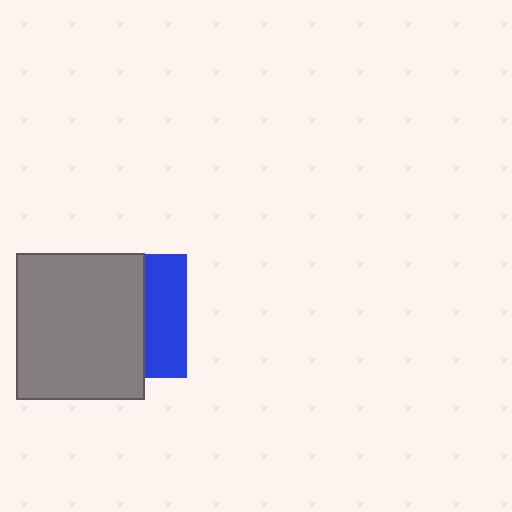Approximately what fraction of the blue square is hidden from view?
Roughly 66% of the blue square is hidden behind the gray rectangle.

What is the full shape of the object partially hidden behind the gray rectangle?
The partially hidden object is a blue square.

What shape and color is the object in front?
The object in front is a gray rectangle.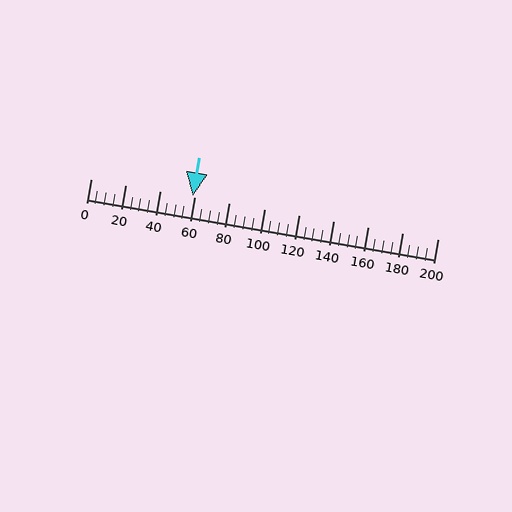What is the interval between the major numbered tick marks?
The major tick marks are spaced 20 units apart.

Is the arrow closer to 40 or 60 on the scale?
The arrow is closer to 60.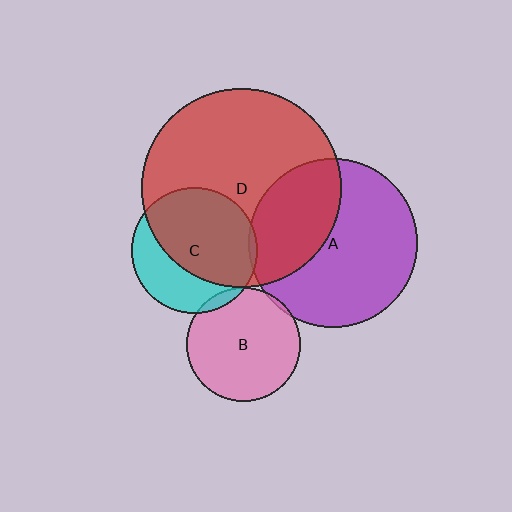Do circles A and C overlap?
Yes.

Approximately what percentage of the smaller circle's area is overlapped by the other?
Approximately 5%.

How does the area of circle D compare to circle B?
Approximately 3.1 times.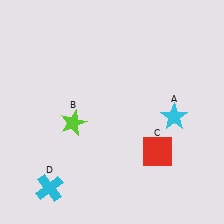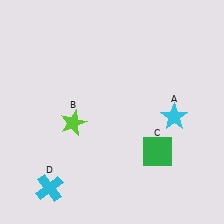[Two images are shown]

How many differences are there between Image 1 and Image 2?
There is 1 difference between the two images.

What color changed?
The square (C) changed from red in Image 1 to green in Image 2.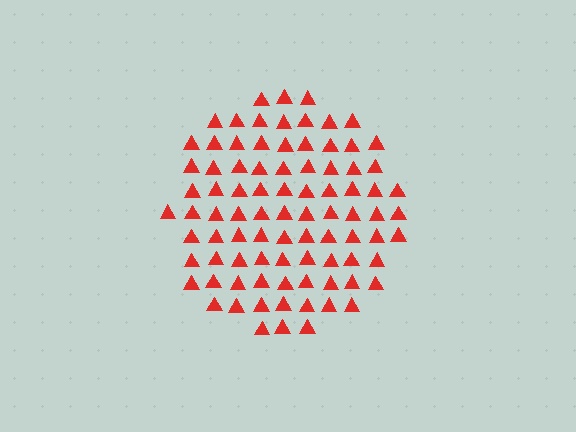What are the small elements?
The small elements are triangles.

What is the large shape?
The large shape is a circle.